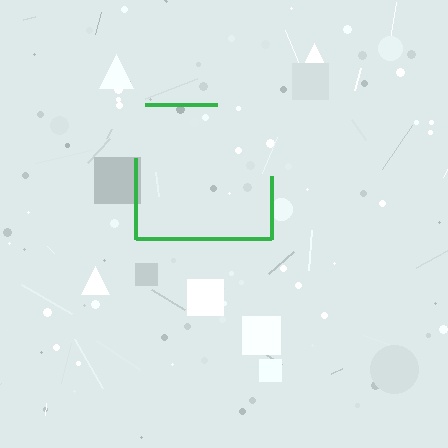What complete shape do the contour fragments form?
The contour fragments form a square.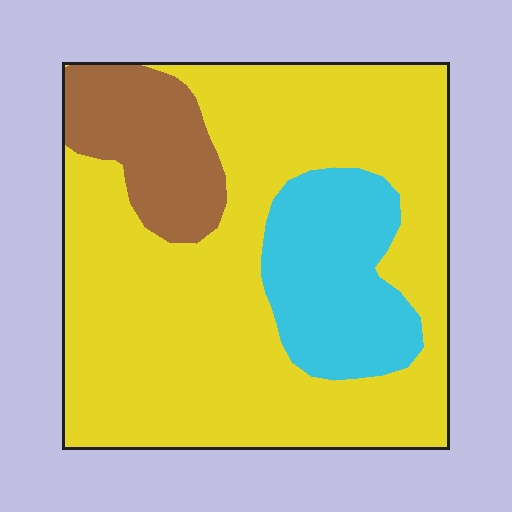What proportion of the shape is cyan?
Cyan covers around 15% of the shape.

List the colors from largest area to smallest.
From largest to smallest: yellow, cyan, brown.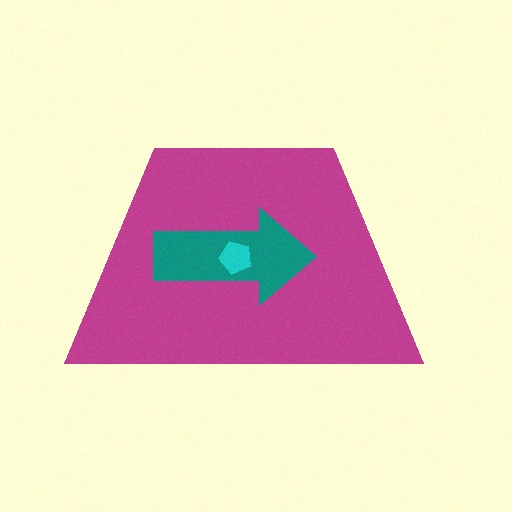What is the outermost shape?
The magenta trapezoid.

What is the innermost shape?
The cyan pentagon.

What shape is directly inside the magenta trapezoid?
The teal arrow.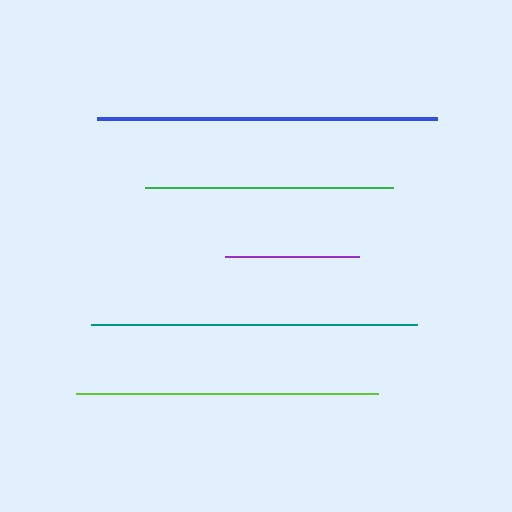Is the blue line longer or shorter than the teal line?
The blue line is longer than the teal line.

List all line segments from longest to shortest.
From longest to shortest: blue, teal, lime, green, purple.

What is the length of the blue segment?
The blue segment is approximately 340 pixels long.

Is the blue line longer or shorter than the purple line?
The blue line is longer than the purple line.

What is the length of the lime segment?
The lime segment is approximately 301 pixels long.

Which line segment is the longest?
The blue line is the longest at approximately 340 pixels.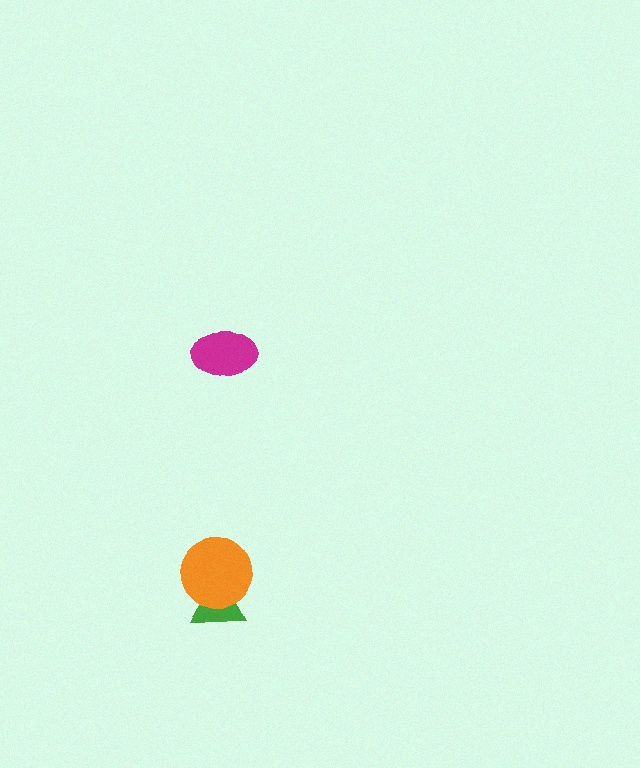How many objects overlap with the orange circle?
1 object overlaps with the orange circle.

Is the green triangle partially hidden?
Yes, it is partially covered by another shape.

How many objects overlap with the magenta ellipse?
0 objects overlap with the magenta ellipse.